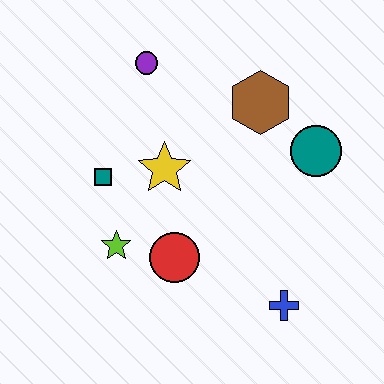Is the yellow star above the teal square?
Yes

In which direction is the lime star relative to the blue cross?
The lime star is to the left of the blue cross.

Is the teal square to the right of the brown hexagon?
No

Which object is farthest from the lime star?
The teal circle is farthest from the lime star.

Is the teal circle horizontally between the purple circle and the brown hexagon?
No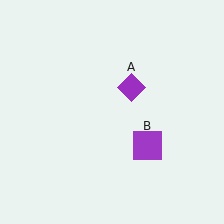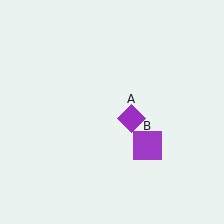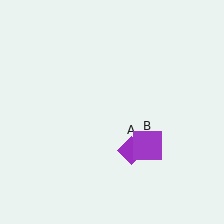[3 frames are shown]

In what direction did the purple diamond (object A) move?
The purple diamond (object A) moved down.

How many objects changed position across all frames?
1 object changed position: purple diamond (object A).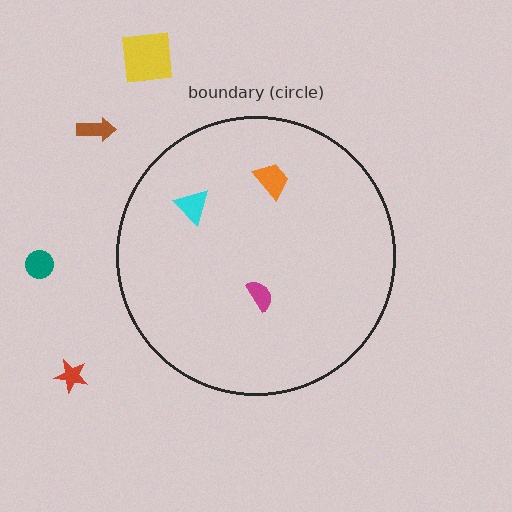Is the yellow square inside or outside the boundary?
Outside.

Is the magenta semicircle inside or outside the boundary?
Inside.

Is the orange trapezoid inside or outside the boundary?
Inside.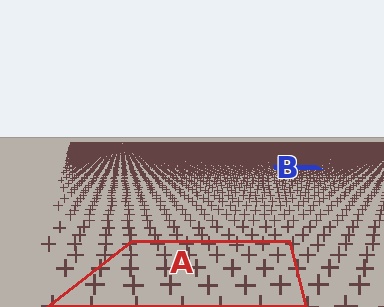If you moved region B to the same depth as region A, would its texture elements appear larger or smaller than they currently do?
They would appear larger. At a closer depth, the same texture elements are projected at a bigger on-screen size.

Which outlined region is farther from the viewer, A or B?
Region B is farther from the viewer — the texture elements inside it appear smaller and more densely packed.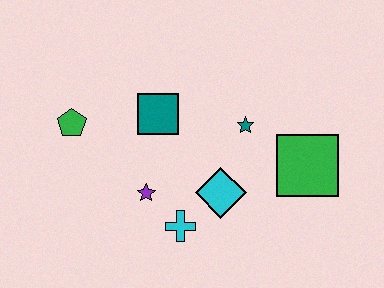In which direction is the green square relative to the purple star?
The green square is to the right of the purple star.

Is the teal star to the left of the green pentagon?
No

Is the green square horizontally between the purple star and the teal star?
No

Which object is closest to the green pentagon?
The teal square is closest to the green pentagon.